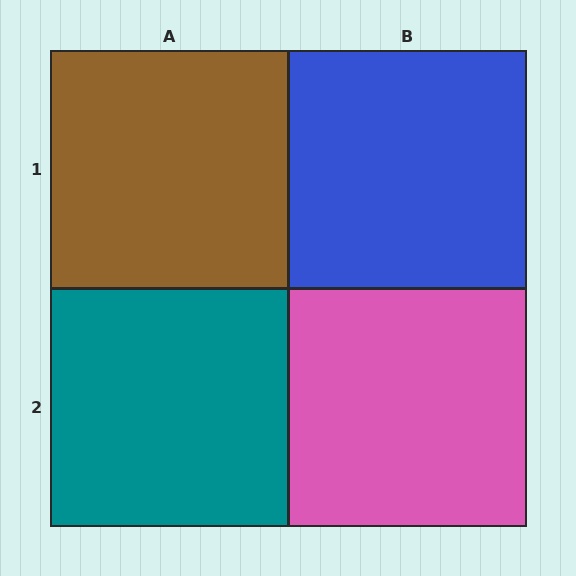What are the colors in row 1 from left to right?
Brown, blue.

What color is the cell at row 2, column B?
Pink.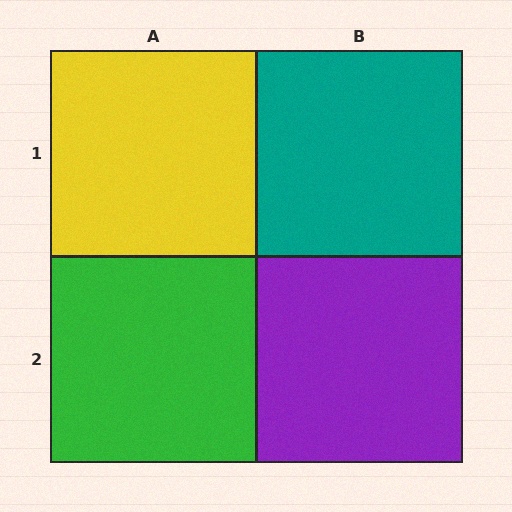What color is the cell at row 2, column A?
Green.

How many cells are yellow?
1 cell is yellow.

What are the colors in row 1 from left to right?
Yellow, teal.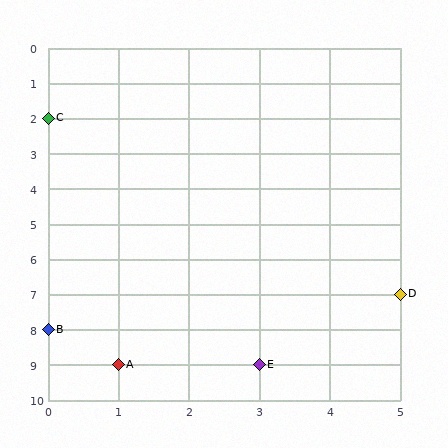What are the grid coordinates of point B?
Point B is at grid coordinates (0, 8).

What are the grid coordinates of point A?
Point A is at grid coordinates (1, 9).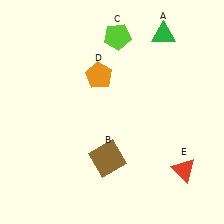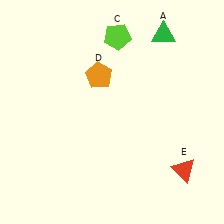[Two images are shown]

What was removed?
The brown square (B) was removed in Image 2.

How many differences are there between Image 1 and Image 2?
There is 1 difference between the two images.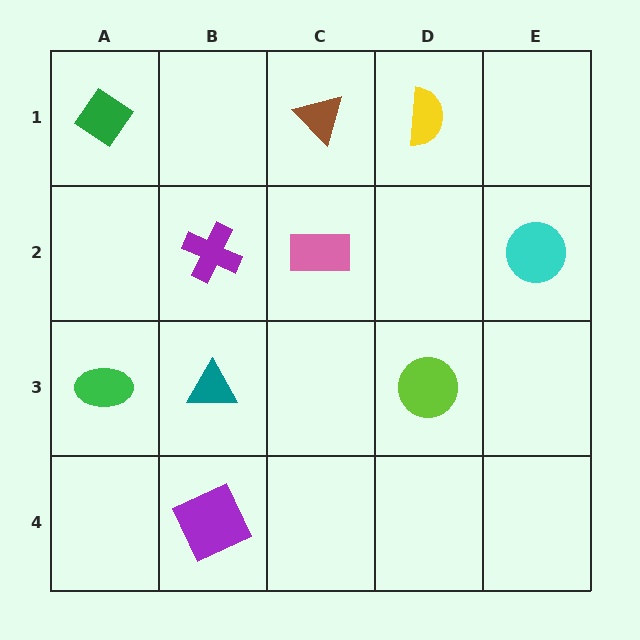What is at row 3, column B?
A teal triangle.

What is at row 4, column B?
A purple square.